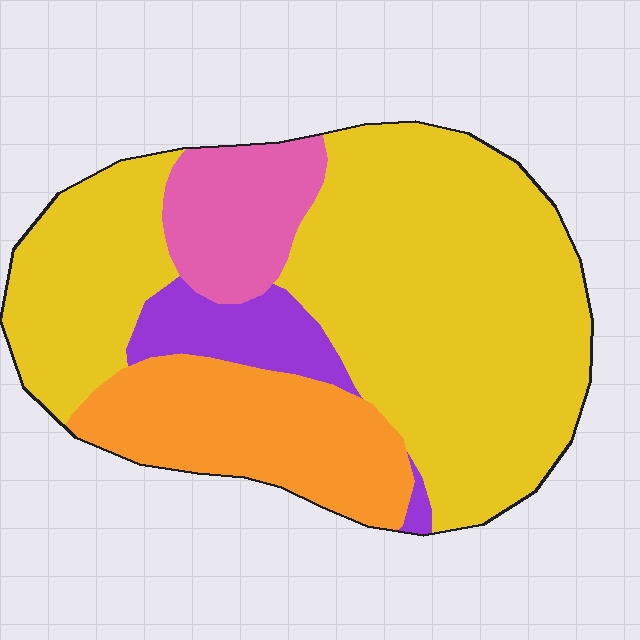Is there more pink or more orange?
Orange.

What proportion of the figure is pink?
Pink takes up about one tenth (1/10) of the figure.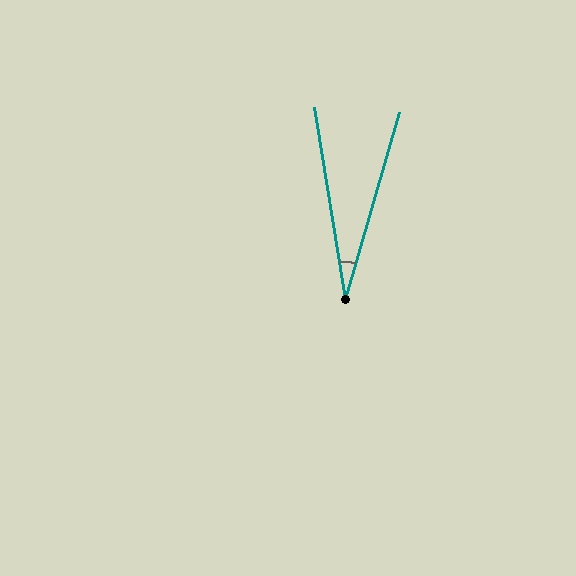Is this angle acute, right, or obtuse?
It is acute.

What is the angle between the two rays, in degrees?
Approximately 25 degrees.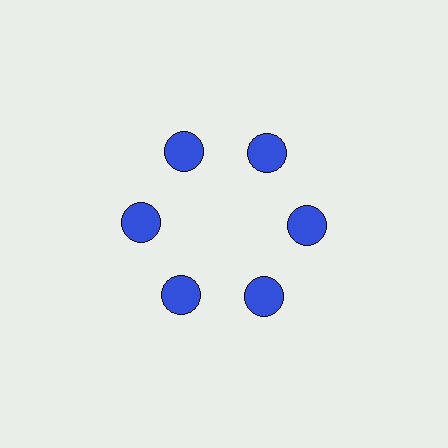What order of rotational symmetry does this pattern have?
This pattern has 6-fold rotational symmetry.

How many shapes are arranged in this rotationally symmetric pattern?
There are 6 shapes, arranged in 6 groups of 1.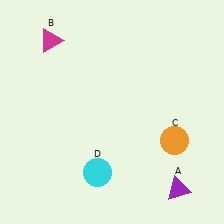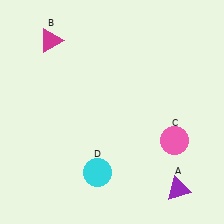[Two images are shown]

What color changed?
The circle (C) changed from orange in Image 1 to pink in Image 2.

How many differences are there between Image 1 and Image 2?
There is 1 difference between the two images.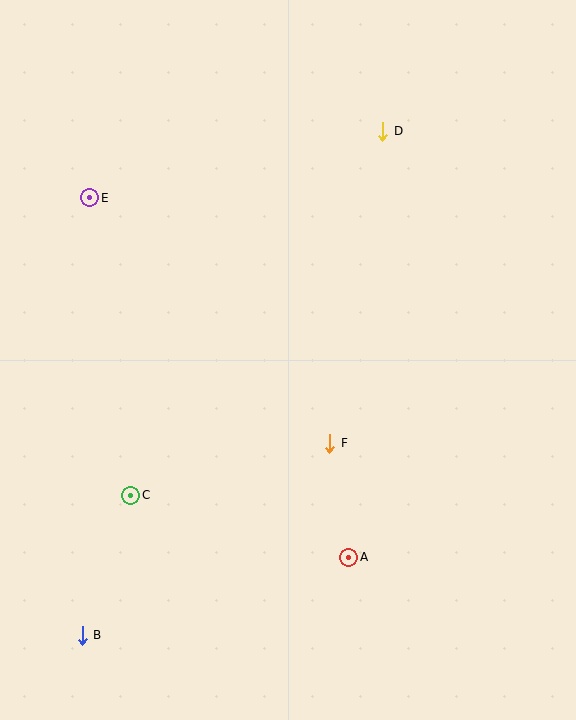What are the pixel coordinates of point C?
Point C is at (131, 495).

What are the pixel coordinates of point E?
Point E is at (90, 198).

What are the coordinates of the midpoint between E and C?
The midpoint between E and C is at (110, 346).